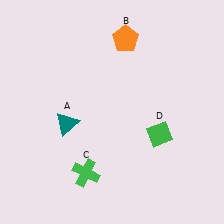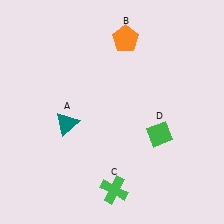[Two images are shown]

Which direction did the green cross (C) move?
The green cross (C) moved right.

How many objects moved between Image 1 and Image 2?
1 object moved between the two images.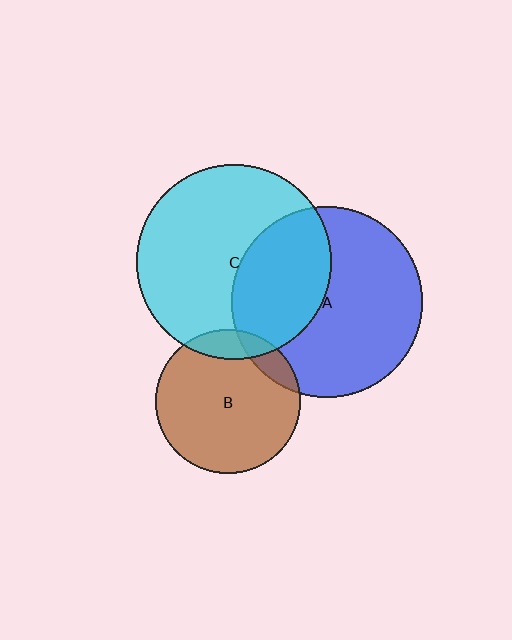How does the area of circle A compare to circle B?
Approximately 1.7 times.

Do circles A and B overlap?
Yes.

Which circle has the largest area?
Circle C (cyan).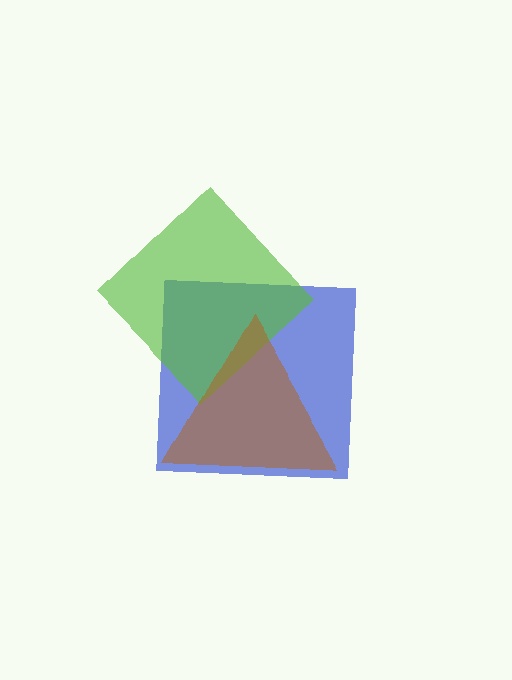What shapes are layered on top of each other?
The layered shapes are: a blue square, a lime diamond, a brown triangle.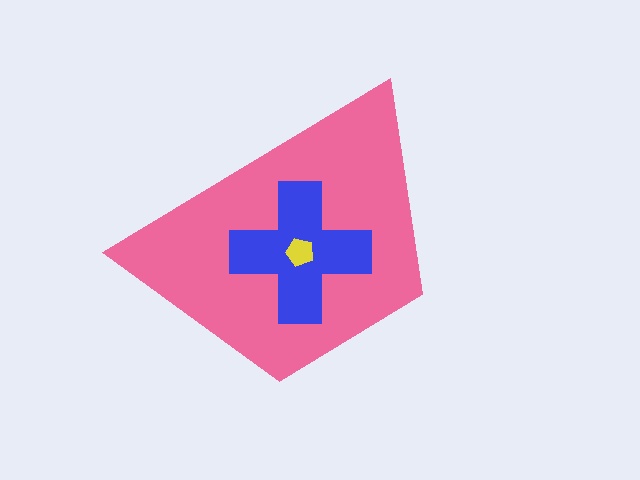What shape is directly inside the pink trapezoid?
The blue cross.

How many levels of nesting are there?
3.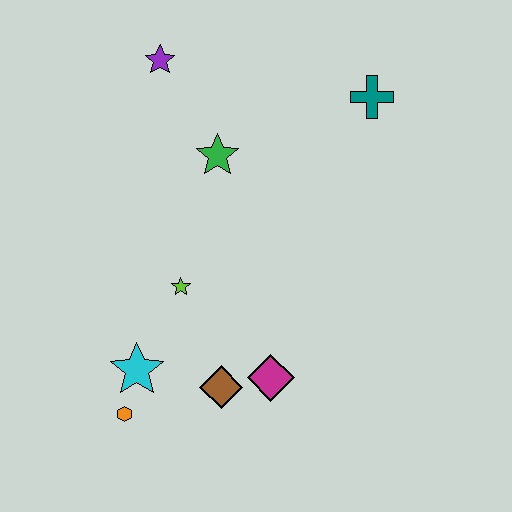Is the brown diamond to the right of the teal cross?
No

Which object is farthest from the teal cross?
The orange hexagon is farthest from the teal cross.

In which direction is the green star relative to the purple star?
The green star is below the purple star.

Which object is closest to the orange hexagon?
The cyan star is closest to the orange hexagon.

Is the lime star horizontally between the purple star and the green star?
Yes